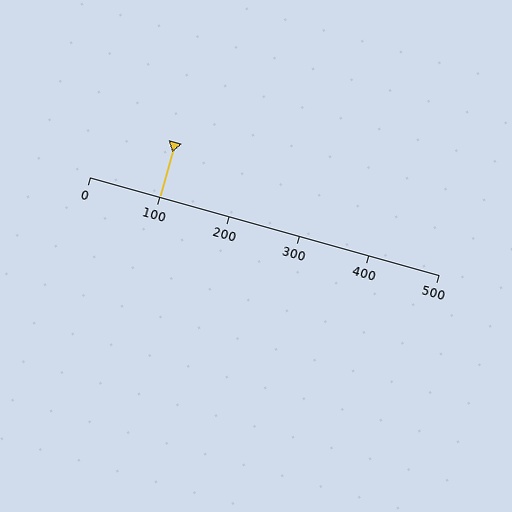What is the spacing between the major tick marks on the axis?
The major ticks are spaced 100 apart.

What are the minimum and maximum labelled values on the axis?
The axis runs from 0 to 500.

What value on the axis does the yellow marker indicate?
The marker indicates approximately 100.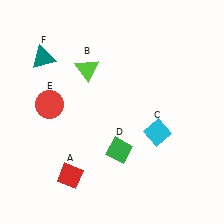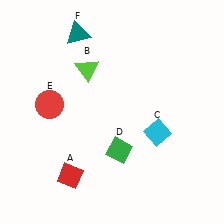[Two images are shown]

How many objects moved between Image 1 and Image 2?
1 object moved between the two images.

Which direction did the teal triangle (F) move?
The teal triangle (F) moved right.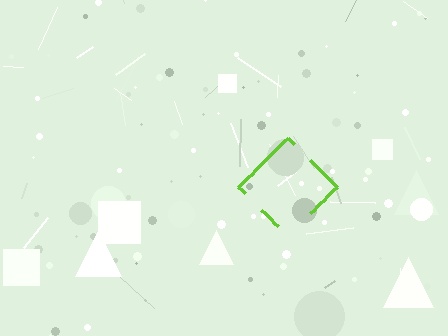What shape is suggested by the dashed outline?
The dashed outline suggests a diamond.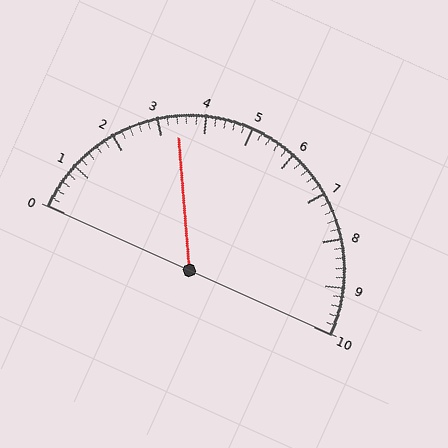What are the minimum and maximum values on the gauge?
The gauge ranges from 0 to 10.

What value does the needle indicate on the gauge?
The needle indicates approximately 3.4.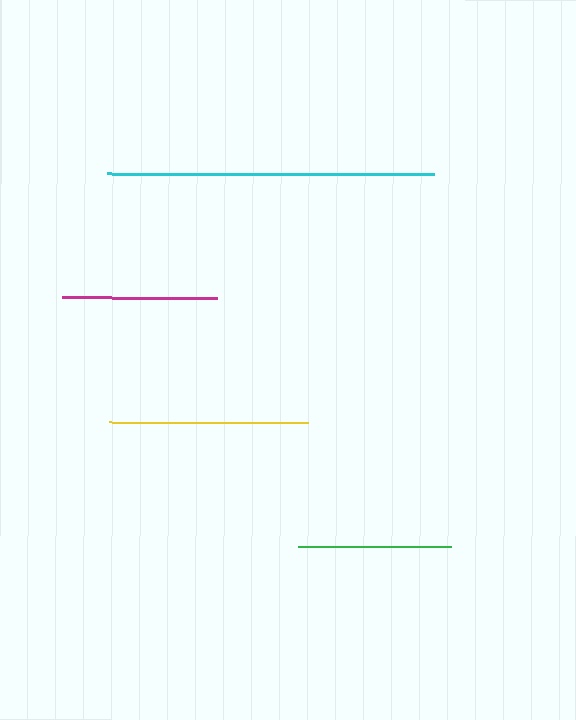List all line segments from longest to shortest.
From longest to shortest: cyan, yellow, magenta, green.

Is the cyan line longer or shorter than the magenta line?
The cyan line is longer than the magenta line.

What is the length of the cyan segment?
The cyan segment is approximately 327 pixels long.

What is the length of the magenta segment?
The magenta segment is approximately 155 pixels long.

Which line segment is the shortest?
The green line is the shortest at approximately 153 pixels.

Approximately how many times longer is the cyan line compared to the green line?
The cyan line is approximately 2.1 times the length of the green line.